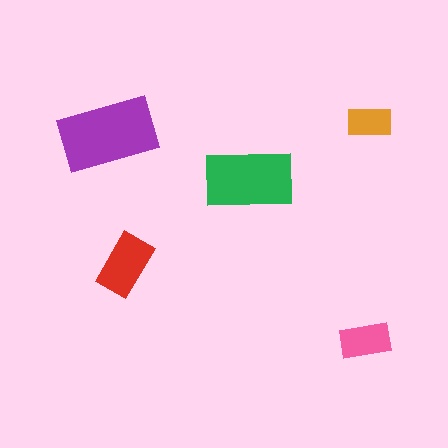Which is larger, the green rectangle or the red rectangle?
The green one.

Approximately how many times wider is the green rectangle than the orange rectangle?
About 2 times wider.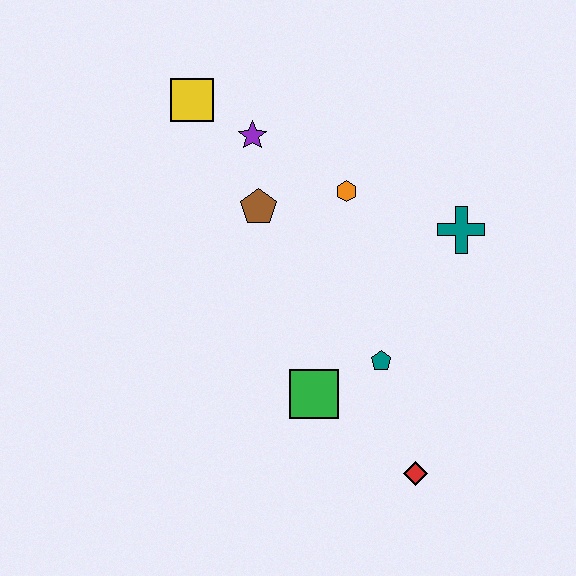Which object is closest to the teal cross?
The orange hexagon is closest to the teal cross.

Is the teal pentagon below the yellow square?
Yes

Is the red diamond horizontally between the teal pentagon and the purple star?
No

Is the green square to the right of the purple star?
Yes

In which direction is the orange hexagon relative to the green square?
The orange hexagon is above the green square.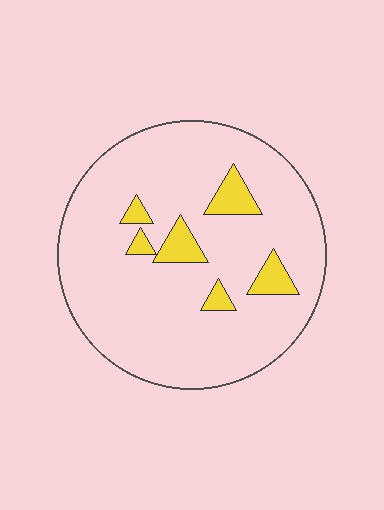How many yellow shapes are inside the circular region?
6.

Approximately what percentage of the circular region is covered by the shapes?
Approximately 10%.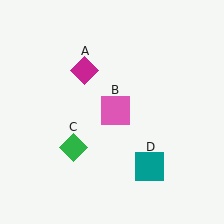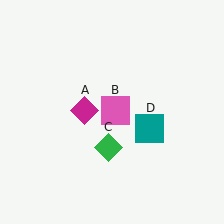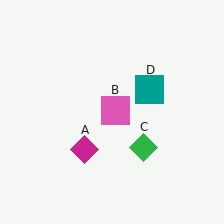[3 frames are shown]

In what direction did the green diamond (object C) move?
The green diamond (object C) moved right.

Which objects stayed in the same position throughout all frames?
Pink square (object B) remained stationary.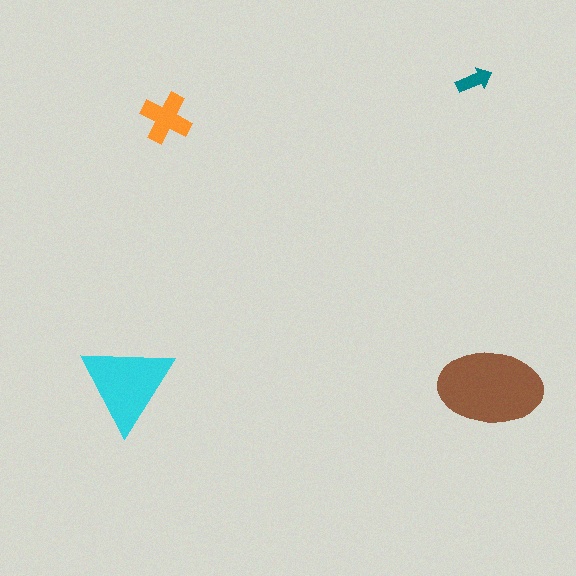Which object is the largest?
The brown ellipse.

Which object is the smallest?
The teal arrow.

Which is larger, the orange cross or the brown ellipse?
The brown ellipse.